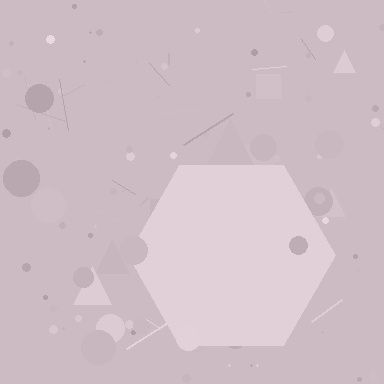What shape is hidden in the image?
A hexagon is hidden in the image.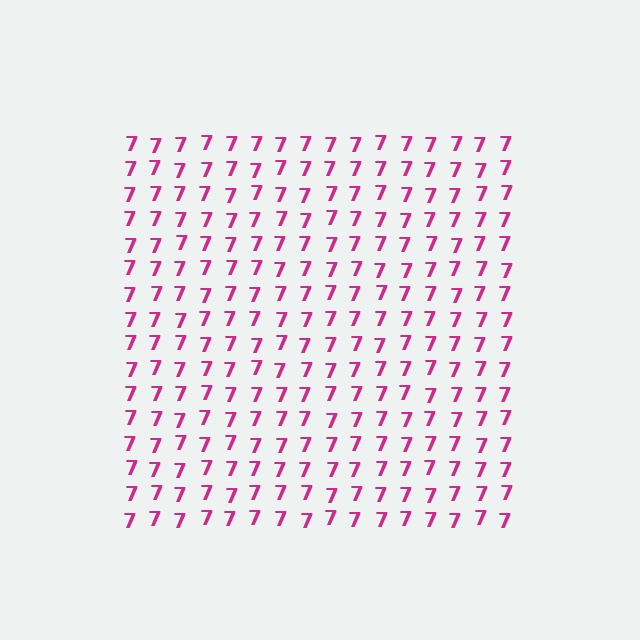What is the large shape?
The large shape is a square.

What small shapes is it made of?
It is made of small digit 7's.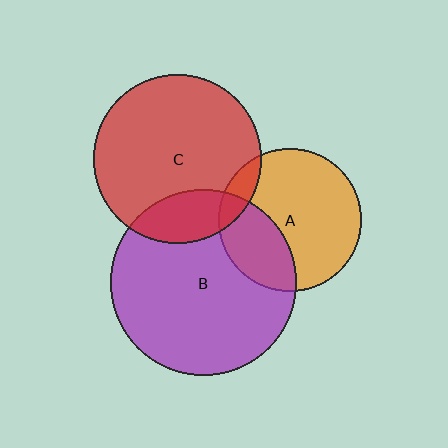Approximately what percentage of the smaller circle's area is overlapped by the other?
Approximately 20%.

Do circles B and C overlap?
Yes.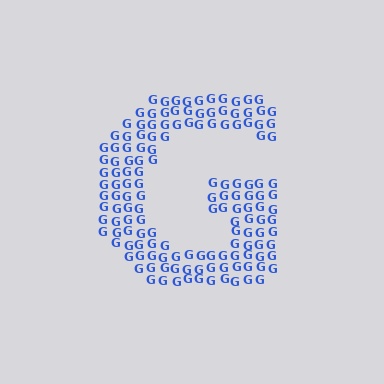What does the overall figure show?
The overall figure shows the letter G.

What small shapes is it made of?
It is made of small letter G's.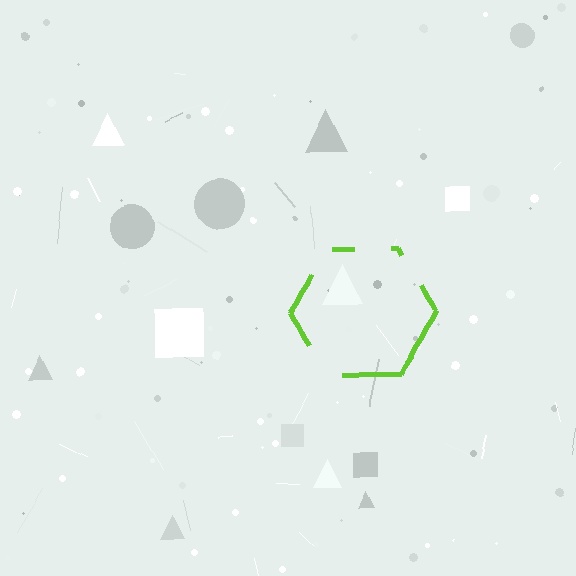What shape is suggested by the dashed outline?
The dashed outline suggests a hexagon.